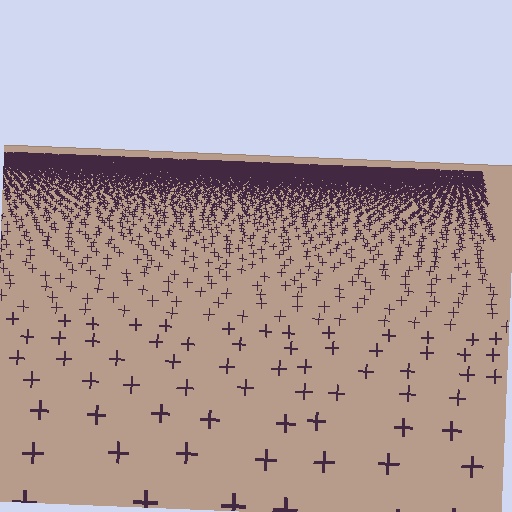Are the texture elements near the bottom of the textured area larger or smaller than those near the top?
Larger. Near the bottom, elements are closer to the viewer and appear at a bigger on-screen size.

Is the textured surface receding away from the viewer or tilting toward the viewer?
The surface is receding away from the viewer. Texture elements get smaller and denser toward the top.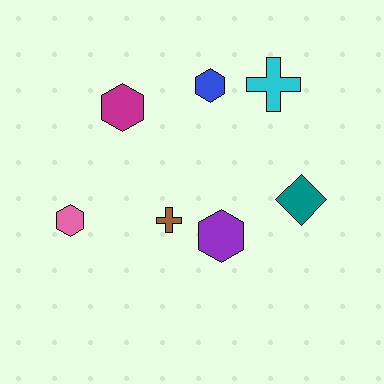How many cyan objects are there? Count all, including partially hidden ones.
There is 1 cyan object.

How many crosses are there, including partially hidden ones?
There are 2 crosses.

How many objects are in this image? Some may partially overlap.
There are 7 objects.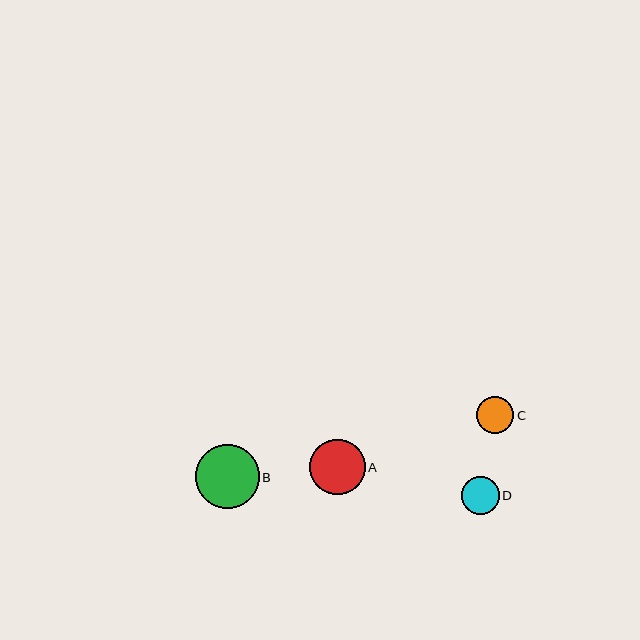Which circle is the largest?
Circle B is the largest with a size of approximately 64 pixels.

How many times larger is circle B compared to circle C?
Circle B is approximately 1.7 times the size of circle C.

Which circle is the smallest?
Circle C is the smallest with a size of approximately 37 pixels.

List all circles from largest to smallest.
From largest to smallest: B, A, D, C.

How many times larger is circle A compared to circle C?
Circle A is approximately 1.5 times the size of circle C.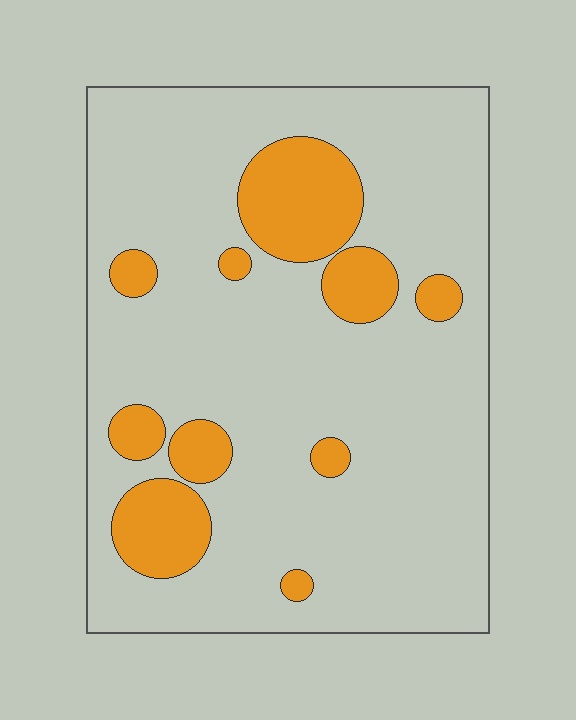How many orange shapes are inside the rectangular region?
10.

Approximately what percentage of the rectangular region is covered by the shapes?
Approximately 15%.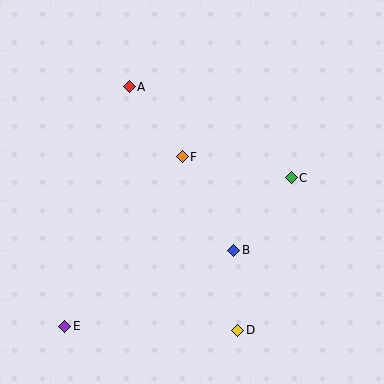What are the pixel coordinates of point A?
Point A is at (129, 87).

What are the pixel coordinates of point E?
Point E is at (65, 327).